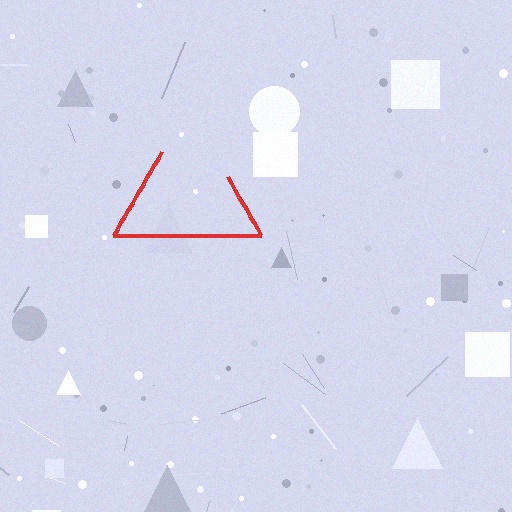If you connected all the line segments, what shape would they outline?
They would outline a triangle.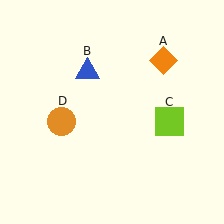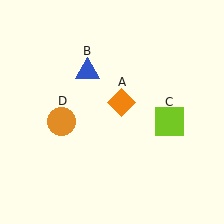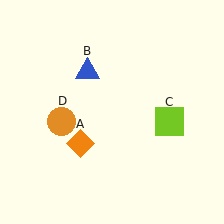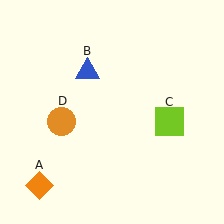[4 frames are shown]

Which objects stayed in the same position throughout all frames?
Blue triangle (object B) and lime square (object C) and orange circle (object D) remained stationary.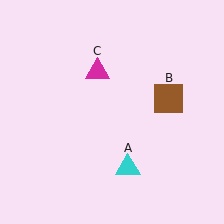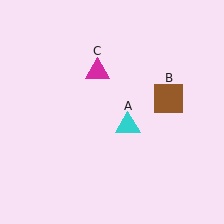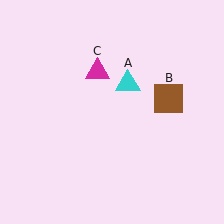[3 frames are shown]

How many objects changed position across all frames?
1 object changed position: cyan triangle (object A).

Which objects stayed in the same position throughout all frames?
Brown square (object B) and magenta triangle (object C) remained stationary.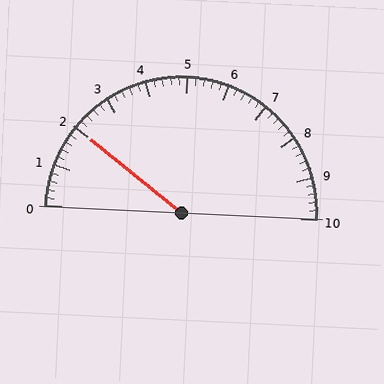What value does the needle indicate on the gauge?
The needle indicates approximately 2.0.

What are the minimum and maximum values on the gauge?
The gauge ranges from 0 to 10.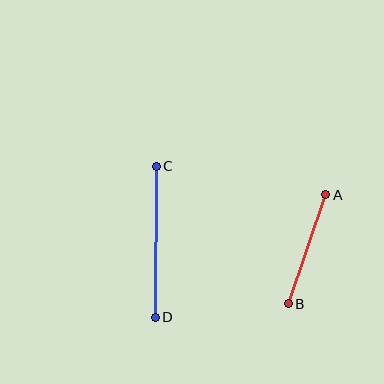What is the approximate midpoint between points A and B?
The midpoint is at approximately (307, 249) pixels.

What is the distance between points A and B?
The distance is approximately 115 pixels.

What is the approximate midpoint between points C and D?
The midpoint is at approximately (156, 242) pixels.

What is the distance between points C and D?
The distance is approximately 151 pixels.